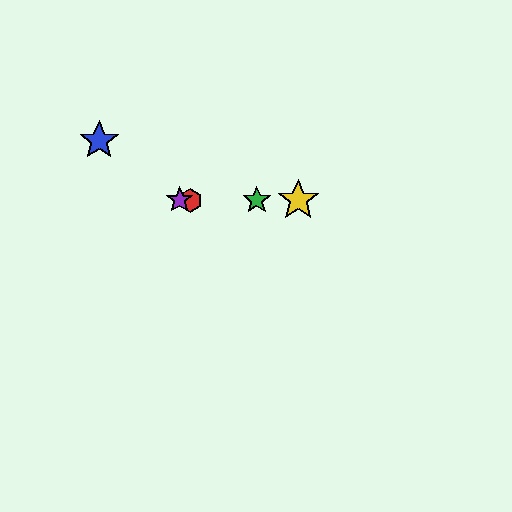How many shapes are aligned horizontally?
4 shapes (the red hexagon, the green star, the yellow star, the purple star) are aligned horizontally.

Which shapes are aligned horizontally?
The red hexagon, the green star, the yellow star, the purple star are aligned horizontally.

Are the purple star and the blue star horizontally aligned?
No, the purple star is at y≈200 and the blue star is at y≈140.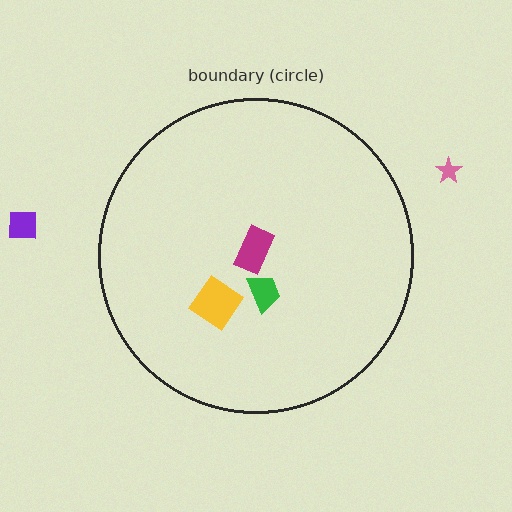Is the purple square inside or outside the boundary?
Outside.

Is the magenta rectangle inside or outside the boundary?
Inside.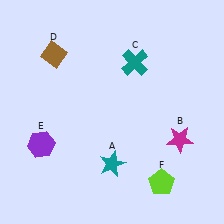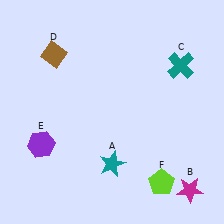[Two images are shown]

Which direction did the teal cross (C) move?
The teal cross (C) moved right.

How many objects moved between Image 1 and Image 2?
2 objects moved between the two images.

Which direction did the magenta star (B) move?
The magenta star (B) moved down.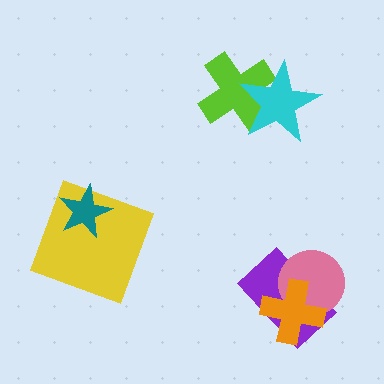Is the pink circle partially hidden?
Yes, it is partially covered by another shape.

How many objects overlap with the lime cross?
1 object overlaps with the lime cross.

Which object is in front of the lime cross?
The cyan star is in front of the lime cross.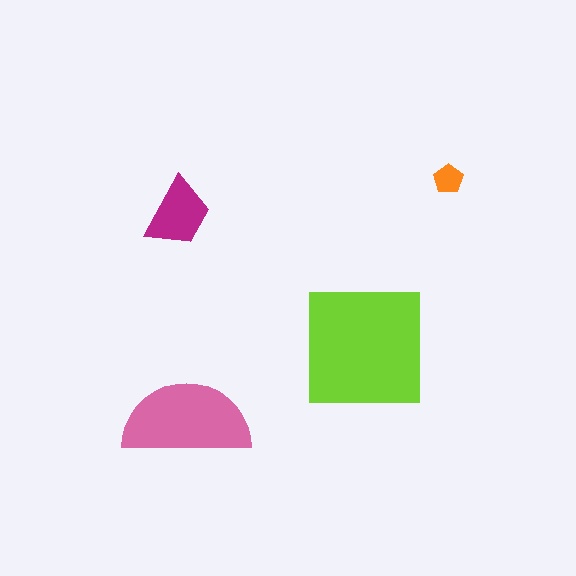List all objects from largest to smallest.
The lime square, the pink semicircle, the magenta trapezoid, the orange pentagon.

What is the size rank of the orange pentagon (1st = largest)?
4th.